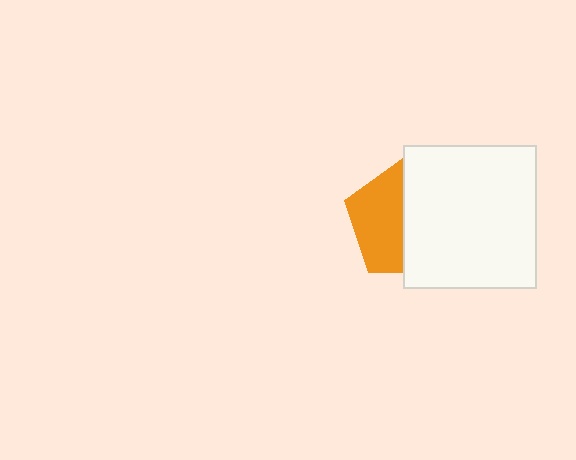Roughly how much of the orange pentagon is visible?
About half of it is visible (roughly 47%).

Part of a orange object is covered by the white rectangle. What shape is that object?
It is a pentagon.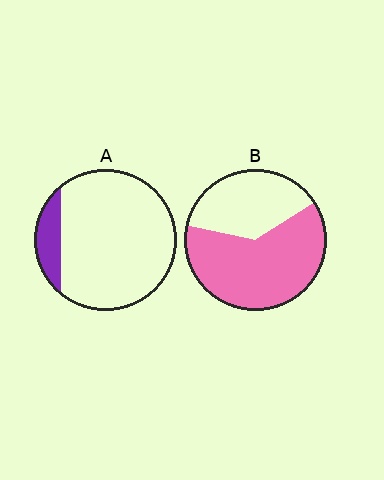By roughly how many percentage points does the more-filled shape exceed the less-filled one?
By roughly 50 percentage points (B over A).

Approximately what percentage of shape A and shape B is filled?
A is approximately 15% and B is approximately 65%.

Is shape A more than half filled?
No.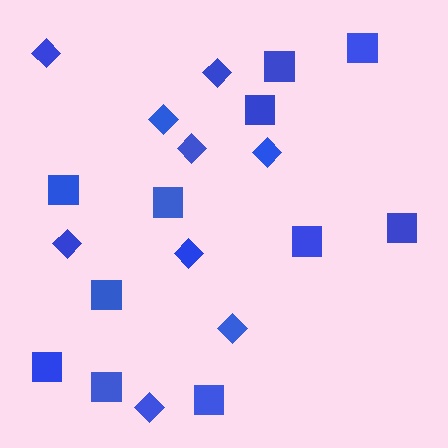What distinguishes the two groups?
There are 2 groups: one group of diamonds (9) and one group of squares (11).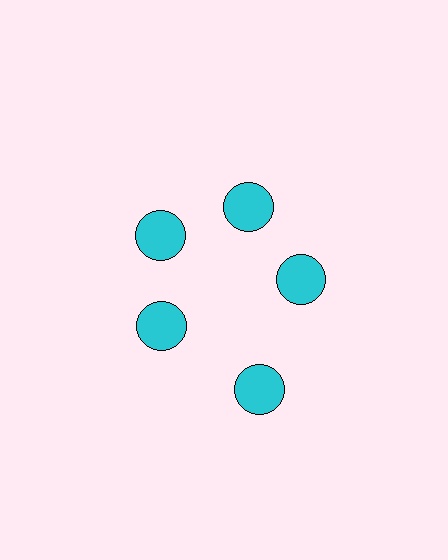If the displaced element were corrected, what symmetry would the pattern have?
It would have 5-fold rotational symmetry — the pattern would map onto itself every 72 degrees.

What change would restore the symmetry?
The symmetry would be restored by moving it inward, back onto the ring so that all 5 circles sit at equal angles and equal distance from the center.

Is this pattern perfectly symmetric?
No. The 5 cyan circles are arranged in a ring, but one element near the 5 o'clock position is pushed outward from the center, breaking the 5-fold rotational symmetry.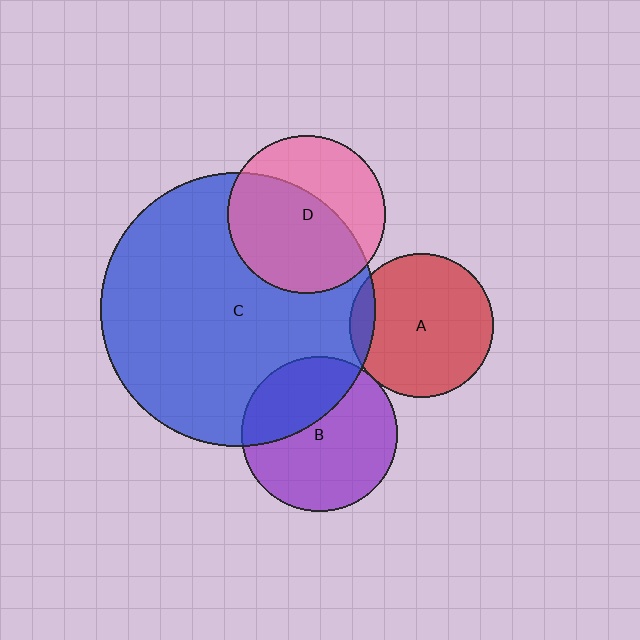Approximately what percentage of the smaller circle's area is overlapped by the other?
Approximately 10%.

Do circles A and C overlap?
Yes.